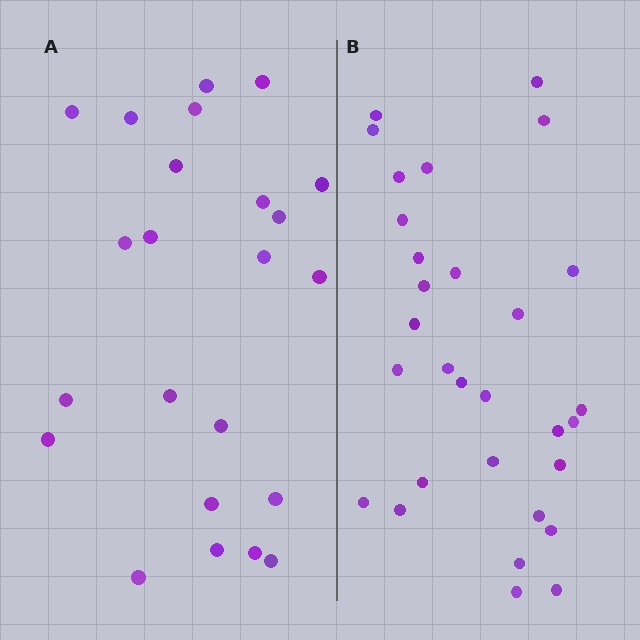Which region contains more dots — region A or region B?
Region B (the right region) has more dots.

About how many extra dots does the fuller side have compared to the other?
Region B has roughly 8 or so more dots than region A.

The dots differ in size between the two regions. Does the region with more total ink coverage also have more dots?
No. Region A has more total ink coverage because its dots are larger, but region B actually contains more individual dots. Total area can be misleading — the number of items is what matters here.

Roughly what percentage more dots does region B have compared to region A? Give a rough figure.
About 30% more.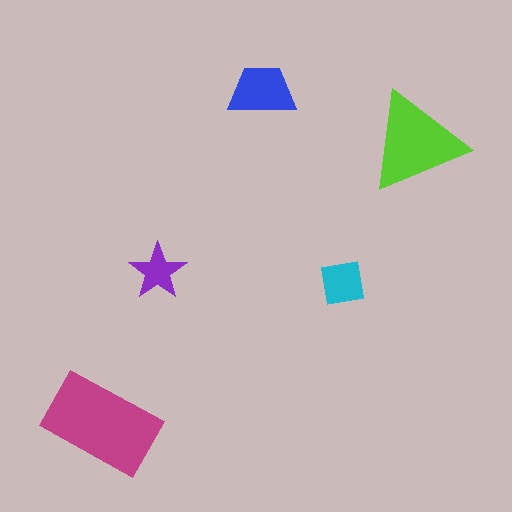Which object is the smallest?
The purple star.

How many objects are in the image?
There are 5 objects in the image.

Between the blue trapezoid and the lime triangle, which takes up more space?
The lime triangle.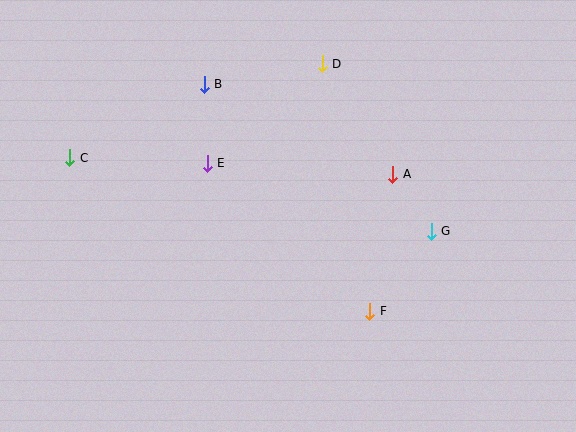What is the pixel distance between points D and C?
The distance between D and C is 270 pixels.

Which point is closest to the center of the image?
Point E at (207, 163) is closest to the center.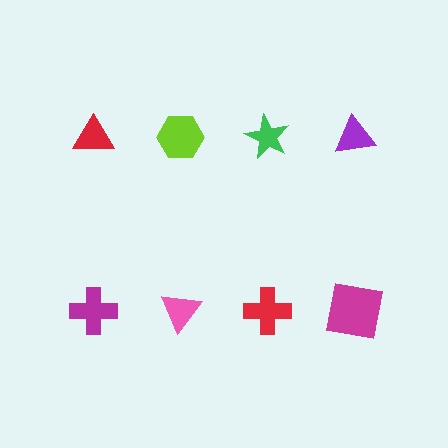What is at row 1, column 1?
A red triangle.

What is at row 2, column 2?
A pink triangle.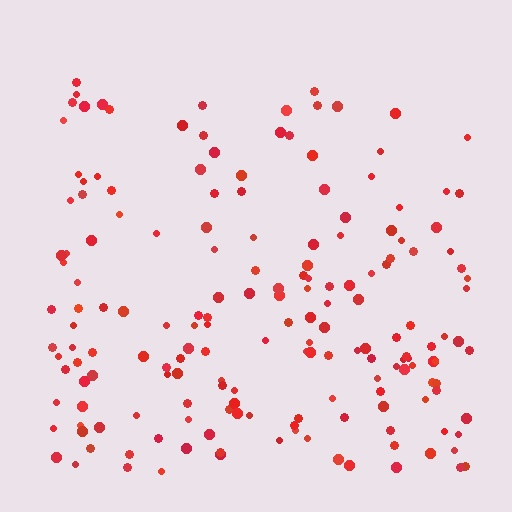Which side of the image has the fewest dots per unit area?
The top.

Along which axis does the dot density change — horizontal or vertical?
Vertical.